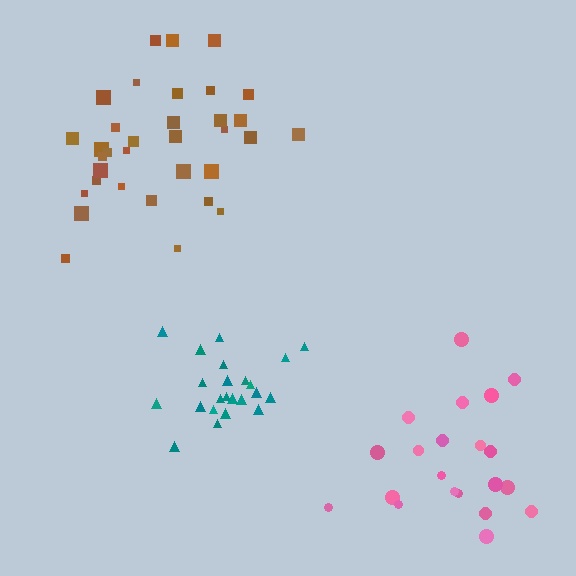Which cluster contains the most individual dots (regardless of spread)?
Brown (34).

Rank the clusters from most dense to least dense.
teal, pink, brown.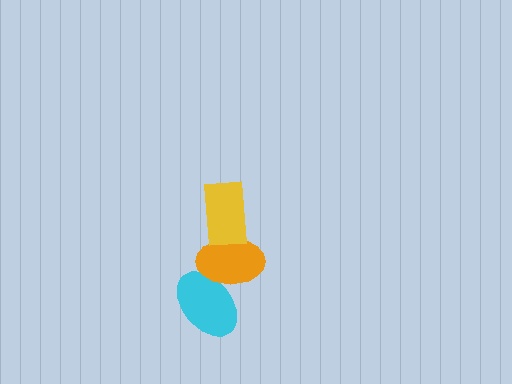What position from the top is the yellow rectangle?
The yellow rectangle is 1st from the top.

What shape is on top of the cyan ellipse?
The orange ellipse is on top of the cyan ellipse.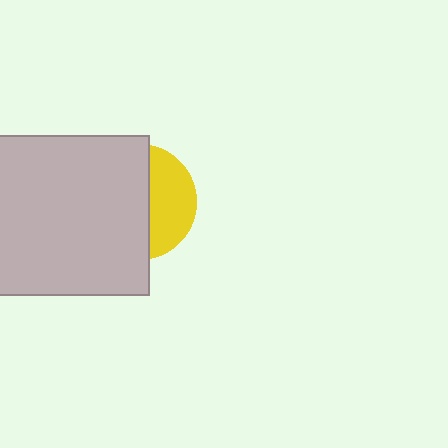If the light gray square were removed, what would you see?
You would see the complete yellow circle.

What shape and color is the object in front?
The object in front is a light gray square.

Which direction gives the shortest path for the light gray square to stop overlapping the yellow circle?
Moving left gives the shortest separation.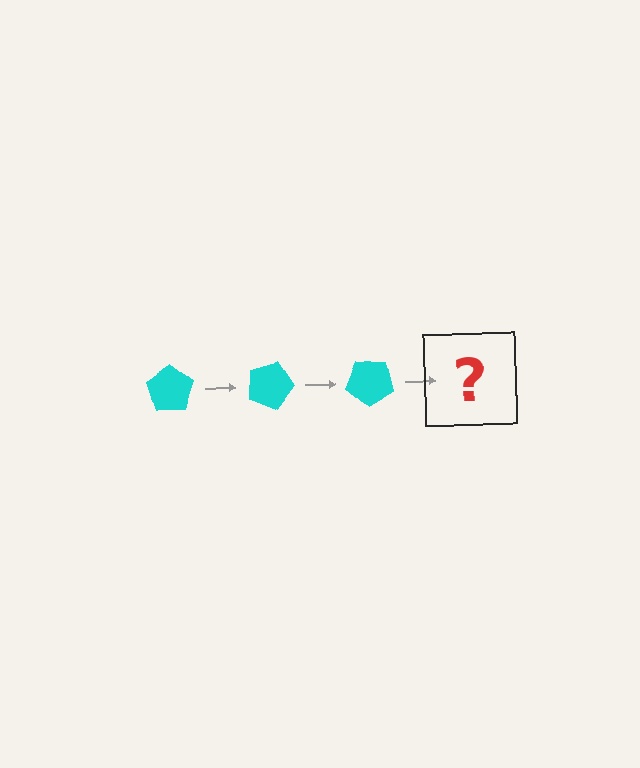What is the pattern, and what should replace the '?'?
The pattern is that the pentagon rotates 20 degrees each step. The '?' should be a cyan pentagon rotated 60 degrees.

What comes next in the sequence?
The next element should be a cyan pentagon rotated 60 degrees.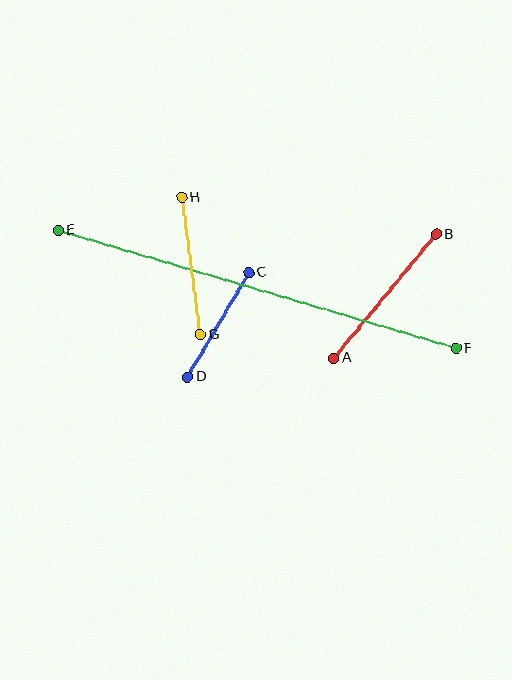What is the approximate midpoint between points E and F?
The midpoint is at approximately (257, 289) pixels.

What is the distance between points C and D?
The distance is approximately 121 pixels.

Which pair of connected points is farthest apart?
Points E and F are farthest apart.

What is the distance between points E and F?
The distance is approximately 414 pixels.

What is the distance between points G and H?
The distance is approximately 138 pixels.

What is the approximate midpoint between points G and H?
The midpoint is at approximately (191, 266) pixels.